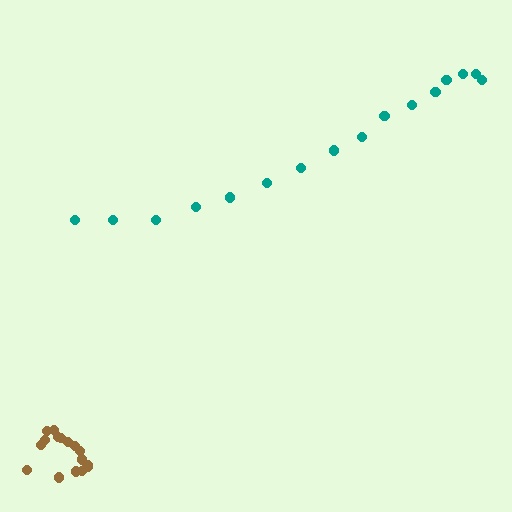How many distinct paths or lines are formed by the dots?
There are 2 distinct paths.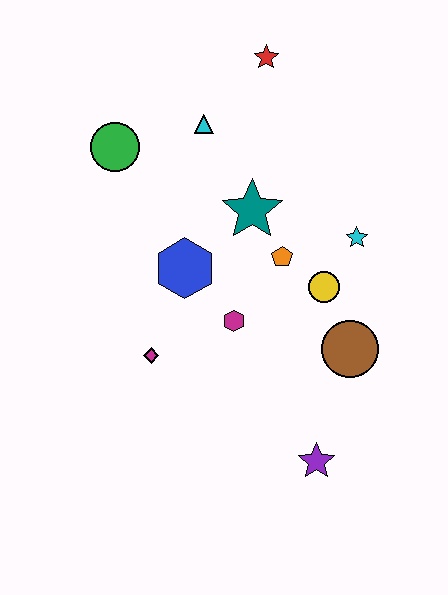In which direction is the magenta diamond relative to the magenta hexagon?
The magenta diamond is to the left of the magenta hexagon.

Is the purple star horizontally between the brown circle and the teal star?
Yes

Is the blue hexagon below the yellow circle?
No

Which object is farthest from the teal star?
The purple star is farthest from the teal star.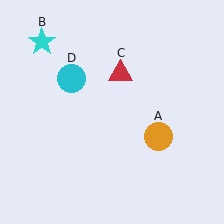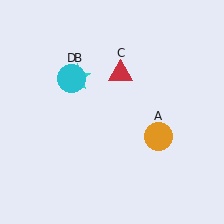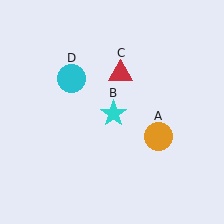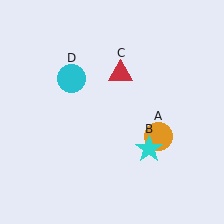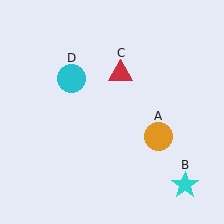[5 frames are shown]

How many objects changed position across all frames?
1 object changed position: cyan star (object B).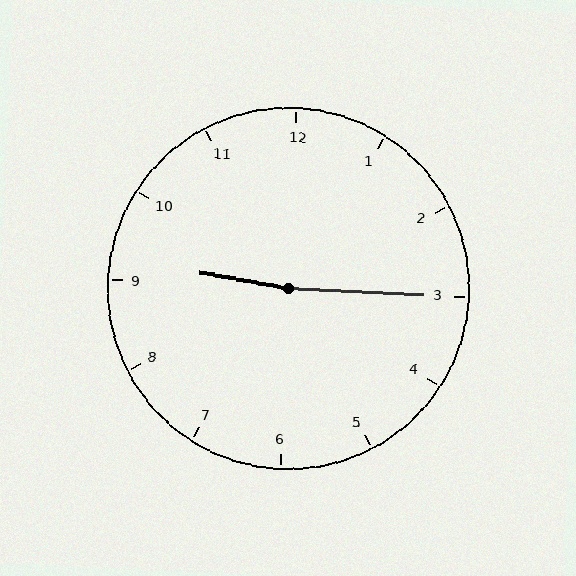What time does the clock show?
9:15.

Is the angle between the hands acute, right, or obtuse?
It is obtuse.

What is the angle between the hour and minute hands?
Approximately 172 degrees.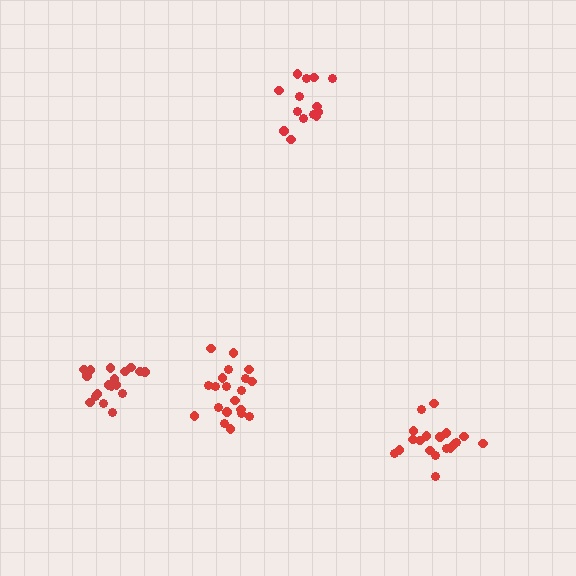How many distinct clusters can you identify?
There are 4 distinct clusters.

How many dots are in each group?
Group 1: 19 dots, Group 2: 20 dots, Group 3: 18 dots, Group 4: 14 dots (71 total).